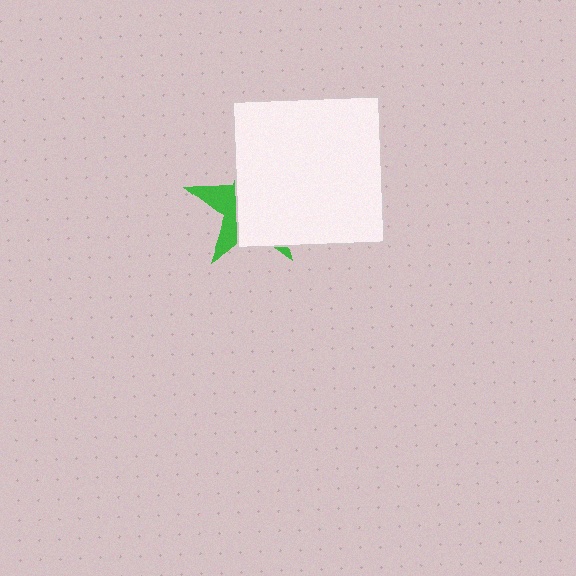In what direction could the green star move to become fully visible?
The green star could move left. That would shift it out from behind the white square entirely.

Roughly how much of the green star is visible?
A small part of it is visible (roughly 32%).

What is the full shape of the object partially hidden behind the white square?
The partially hidden object is a green star.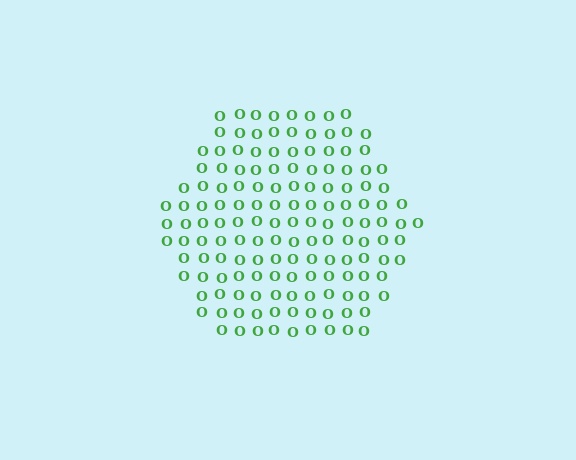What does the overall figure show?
The overall figure shows a hexagon.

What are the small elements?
The small elements are letter O's.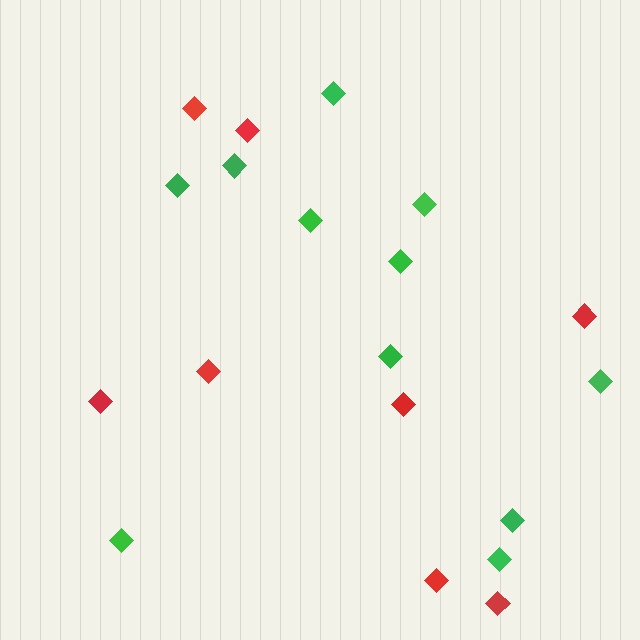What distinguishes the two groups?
There are 2 groups: one group of red diamonds (8) and one group of green diamonds (11).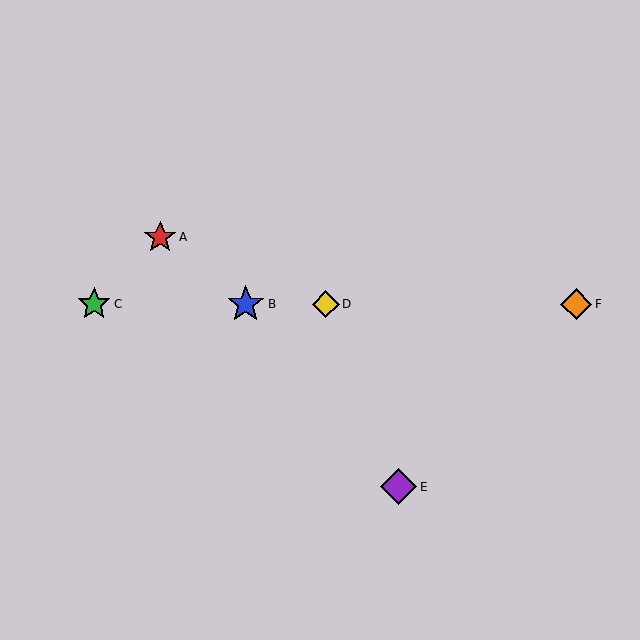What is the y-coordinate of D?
Object D is at y≈304.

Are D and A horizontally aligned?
No, D is at y≈304 and A is at y≈237.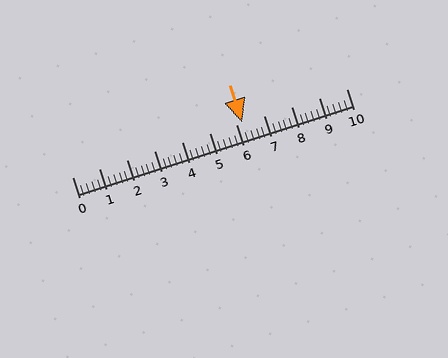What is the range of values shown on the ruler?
The ruler shows values from 0 to 10.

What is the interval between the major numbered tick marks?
The major tick marks are spaced 1 units apart.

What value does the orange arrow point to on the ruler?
The orange arrow points to approximately 6.2.